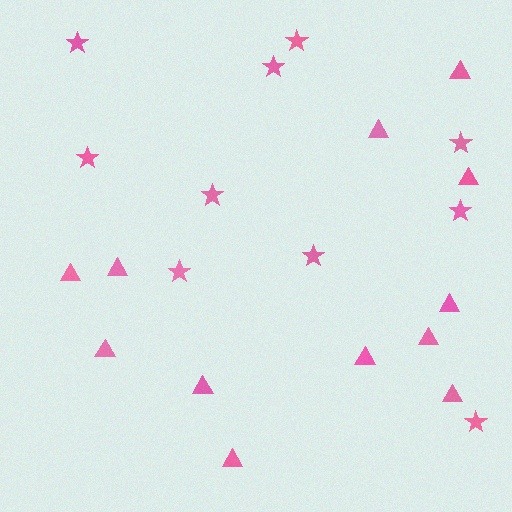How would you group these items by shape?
There are 2 groups: one group of stars (10) and one group of triangles (12).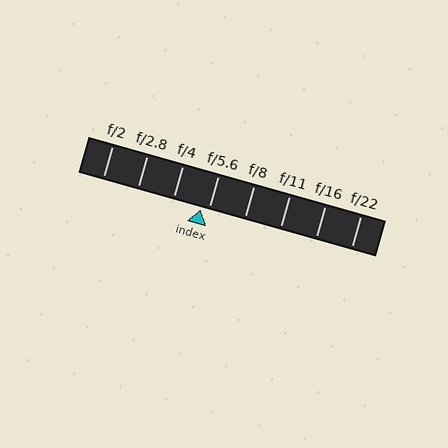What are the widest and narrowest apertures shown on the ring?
The widest aperture shown is f/2 and the narrowest is f/22.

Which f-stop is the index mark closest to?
The index mark is closest to f/5.6.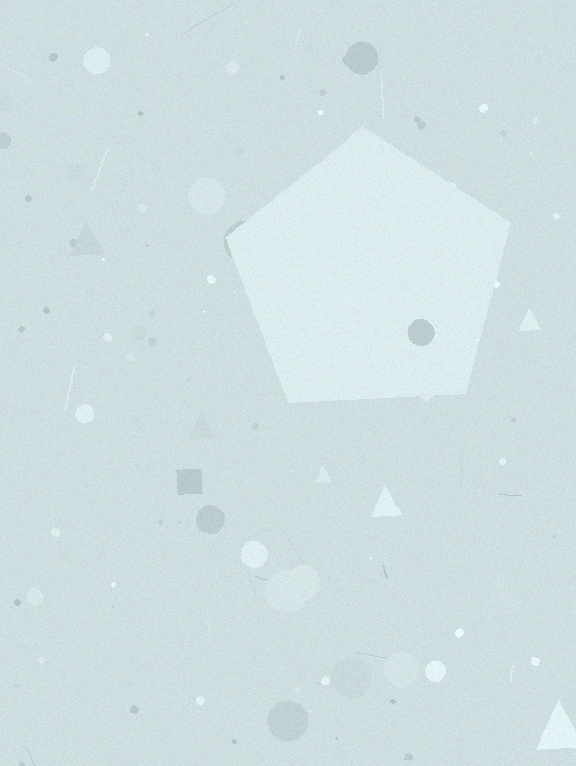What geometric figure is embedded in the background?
A pentagon is embedded in the background.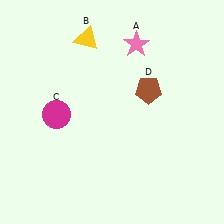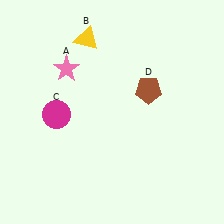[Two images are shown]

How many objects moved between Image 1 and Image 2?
1 object moved between the two images.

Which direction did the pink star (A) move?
The pink star (A) moved left.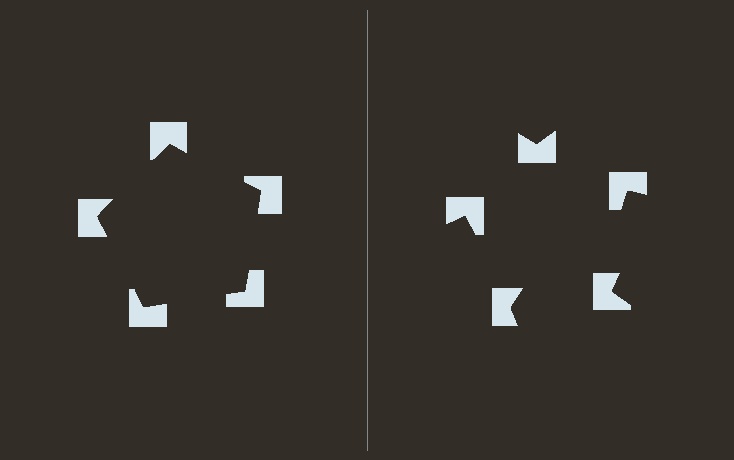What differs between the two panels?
The notched squares are positioned identically on both sides; only the wedge orientations differ. On the left they align to a pentagon; on the right they are misaligned.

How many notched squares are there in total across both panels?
10 — 5 on each side.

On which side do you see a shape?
An illusory pentagon appears on the left side. On the right side the wedge cuts are rotated, so no coherent shape forms.